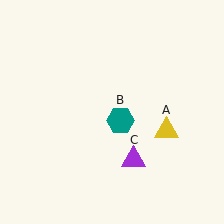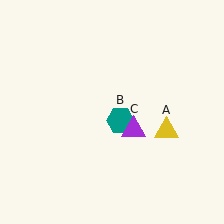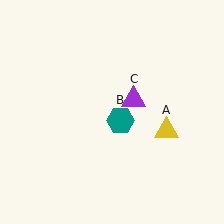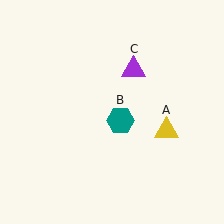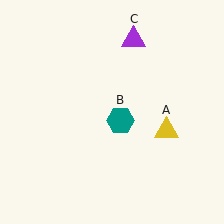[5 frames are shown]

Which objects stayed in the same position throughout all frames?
Yellow triangle (object A) and teal hexagon (object B) remained stationary.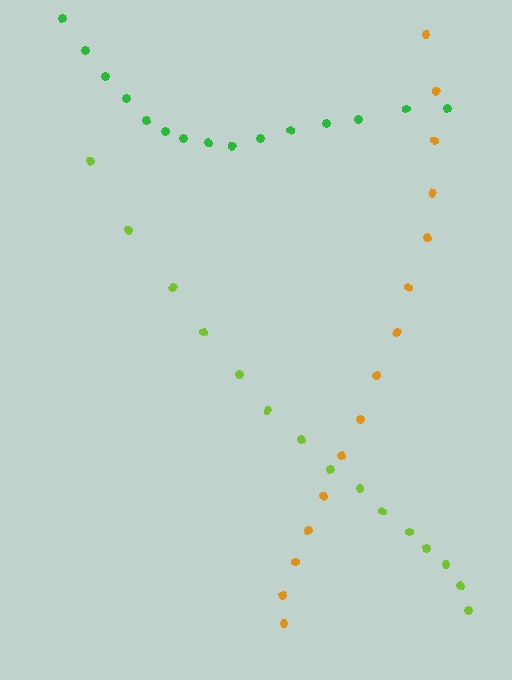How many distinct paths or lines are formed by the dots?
There are 3 distinct paths.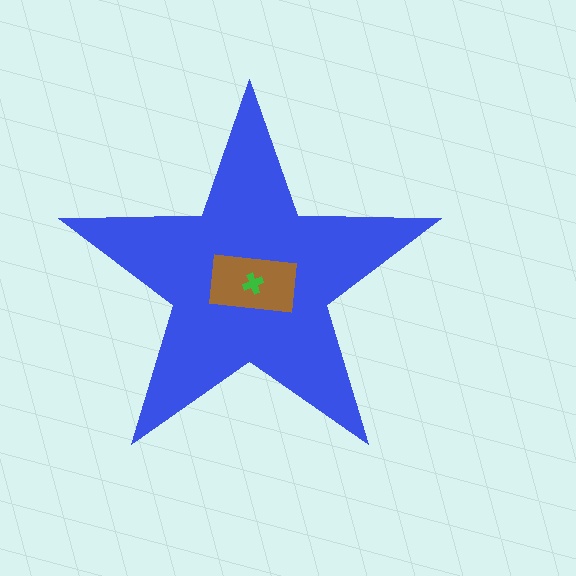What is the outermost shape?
The blue star.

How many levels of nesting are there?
3.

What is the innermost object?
The green cross.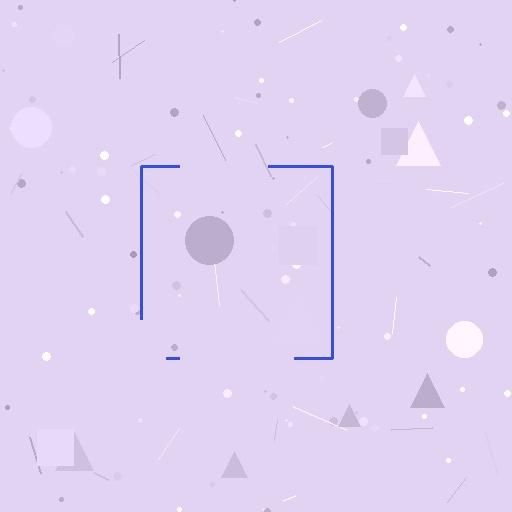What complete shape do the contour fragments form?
The contour fragments form a square.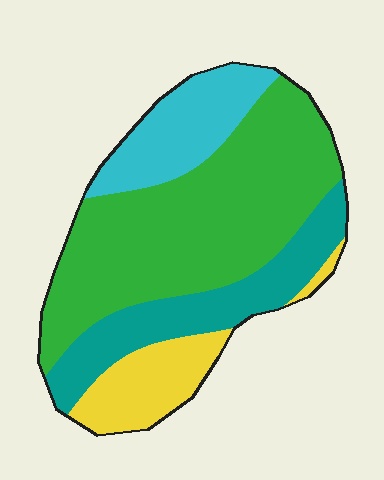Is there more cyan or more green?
Green.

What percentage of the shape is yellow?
Yellow takes up about one eighth (1/8) of the shape.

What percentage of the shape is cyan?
Cyan takes up less than a quarter of the shape.